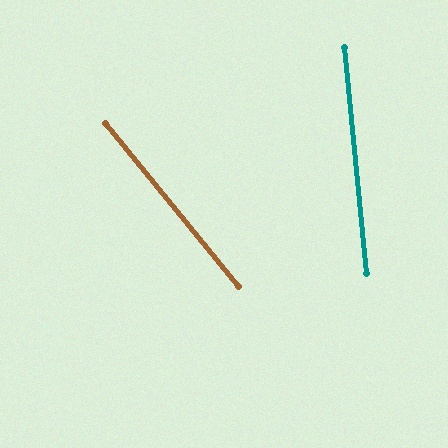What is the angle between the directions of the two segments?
Approximately 34 degrees.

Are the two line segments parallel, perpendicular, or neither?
Neither parallel nor perpendicular — they differ by about 34°.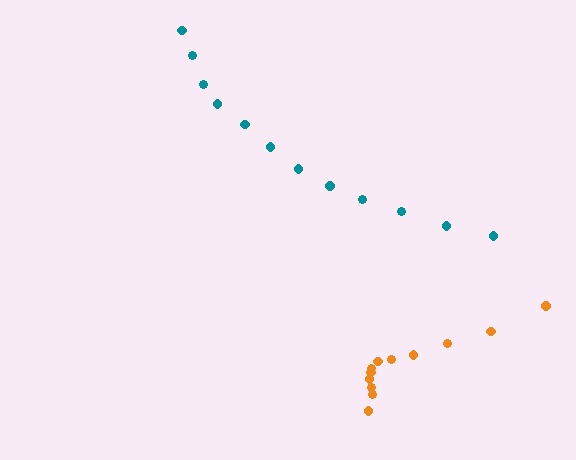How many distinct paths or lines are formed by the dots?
There are 2 distinct paths.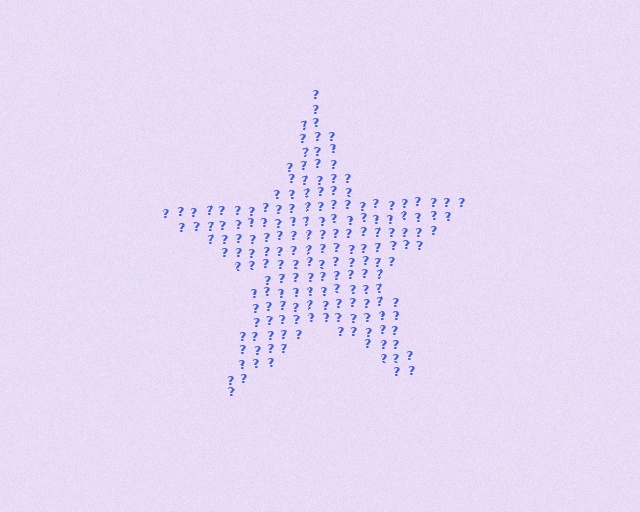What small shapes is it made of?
It is made of small question marks.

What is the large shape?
The large shape is a star.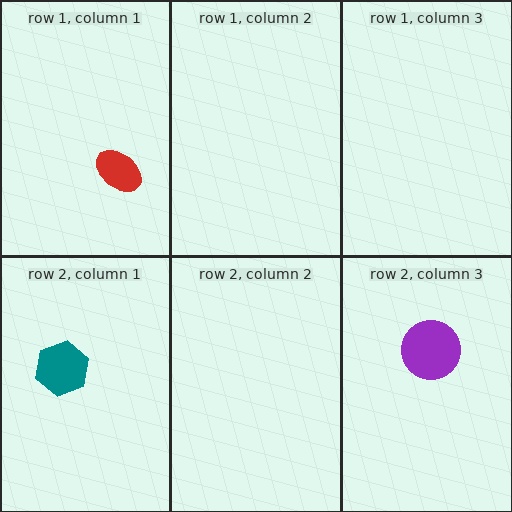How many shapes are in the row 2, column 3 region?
1.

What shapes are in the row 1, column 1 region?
The red ellipse.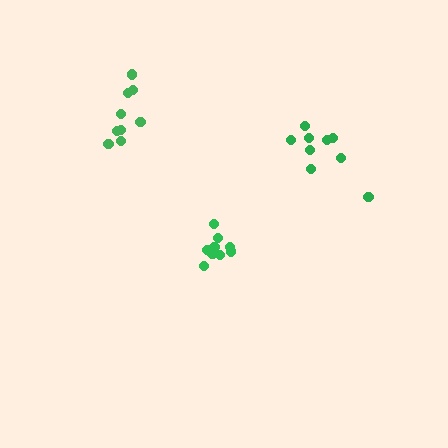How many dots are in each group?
Group 1: 9 dots, Group 2: 9 dots, Group 3: 9 dots (27 total).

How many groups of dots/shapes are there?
There are 3 groups.